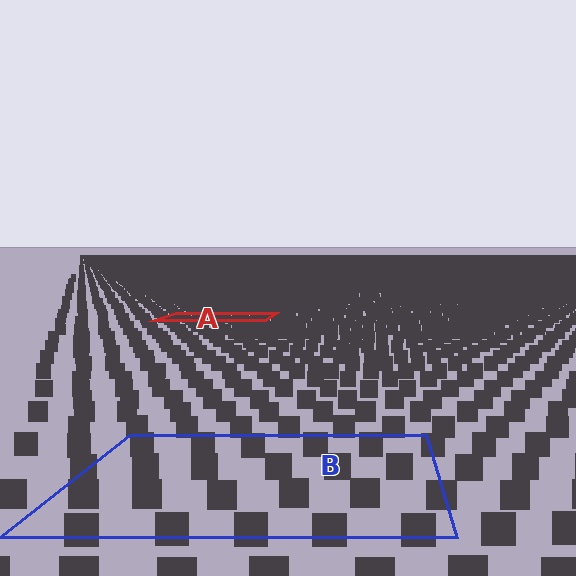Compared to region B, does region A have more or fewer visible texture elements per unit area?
Region A has more texture elements per unit area — they are packed more densely because it is farther away.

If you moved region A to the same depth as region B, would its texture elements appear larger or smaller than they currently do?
They would appear larger. At a closer depth, the same texture elements are projected at a bigger on-screen size.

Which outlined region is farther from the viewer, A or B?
Region A is farther from the viewer — the texture elements inside it appear smaller and more densely packed.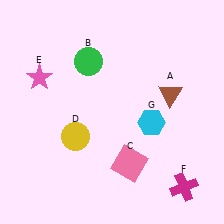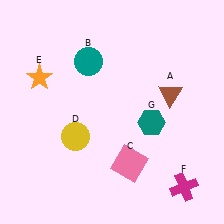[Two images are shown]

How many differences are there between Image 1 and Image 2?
There are 3 differences between the two images.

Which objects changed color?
B changed from green to teal. E changed from pink to orange. G changed from cyan to teal.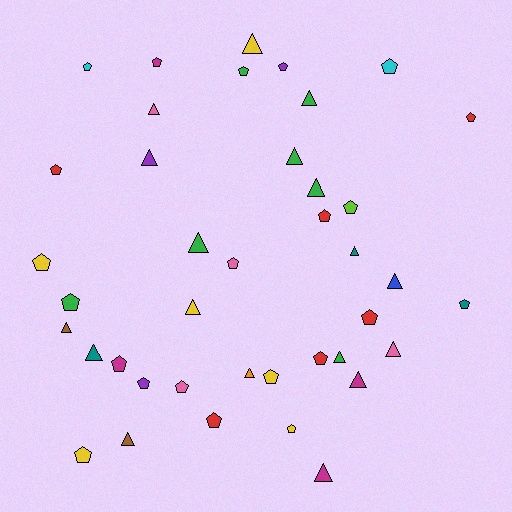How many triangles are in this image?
There are 18 triangles.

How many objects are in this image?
There are 40 objects.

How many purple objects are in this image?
There are 3 purple objects.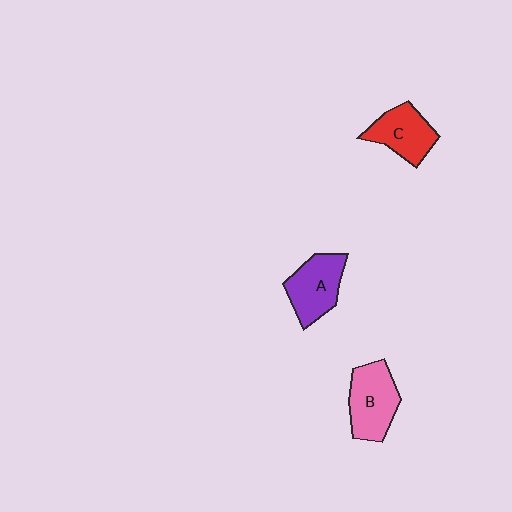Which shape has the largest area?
Shape B (pink).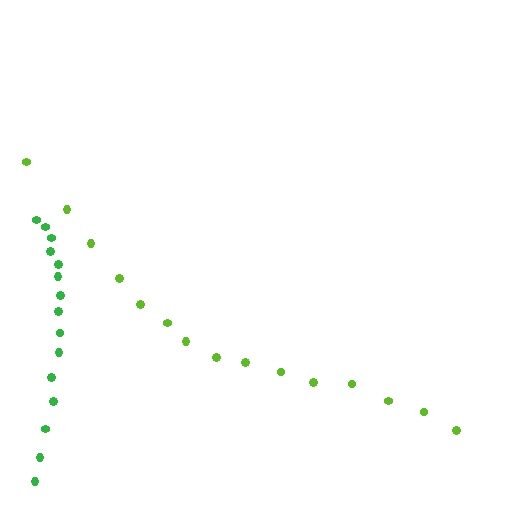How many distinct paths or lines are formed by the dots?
There are 2 distinct paths.